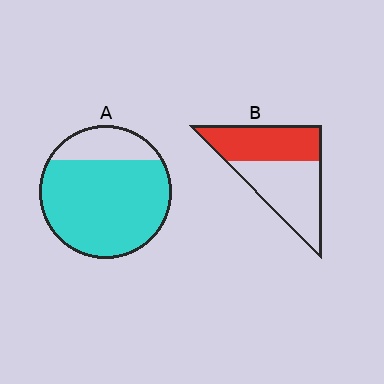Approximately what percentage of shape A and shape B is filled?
A is approximately 80% and B is approximately 45%.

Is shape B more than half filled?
Roughly half.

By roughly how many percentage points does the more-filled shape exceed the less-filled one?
By roughly 35 percentage points (A over B).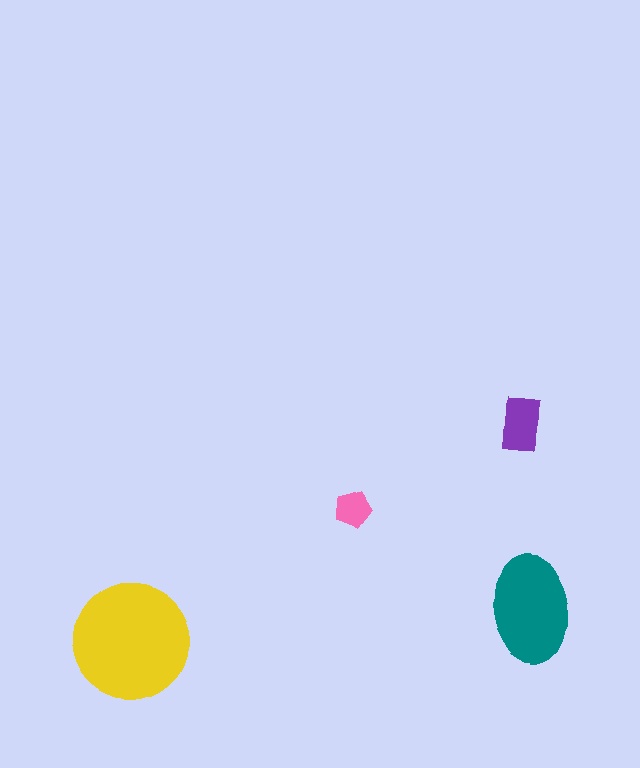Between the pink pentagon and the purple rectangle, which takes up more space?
The purple rectangle.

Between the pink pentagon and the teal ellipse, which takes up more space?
The teal ellipse.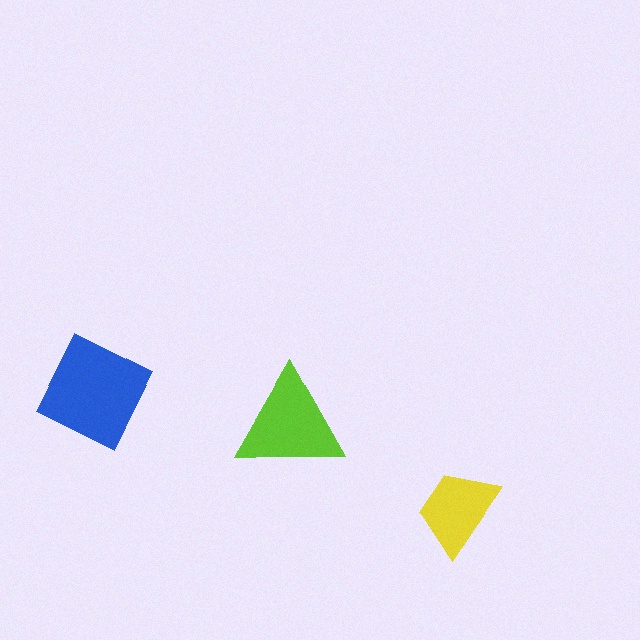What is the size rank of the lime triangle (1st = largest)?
2nd.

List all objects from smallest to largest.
The yellow trapezoid, the lime triangle, the blue square.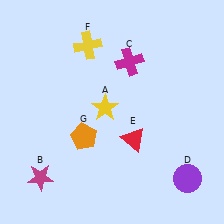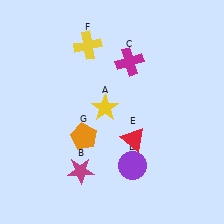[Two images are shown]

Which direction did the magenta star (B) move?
The magenta star (B) moved right.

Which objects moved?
The objects that moved are: the magenta star (B), the purple circle (D).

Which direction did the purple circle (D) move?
The purple circle (D) moved left.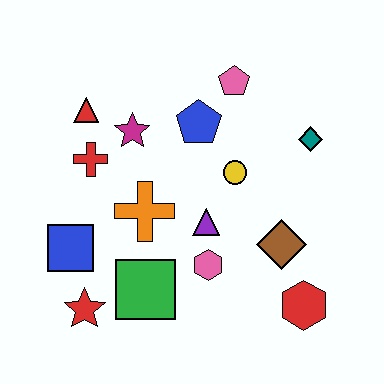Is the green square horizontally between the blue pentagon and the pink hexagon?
No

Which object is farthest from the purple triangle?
The red triangle is farthest from the purple triangle.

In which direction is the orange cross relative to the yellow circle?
The orange cross is to the left of the yellow circle.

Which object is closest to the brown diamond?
The red hexagon is closest to the brown diamond.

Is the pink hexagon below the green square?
No